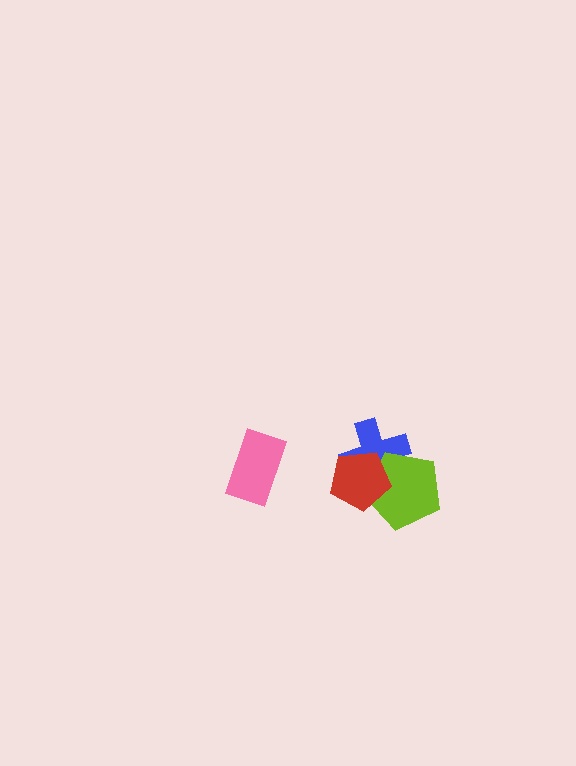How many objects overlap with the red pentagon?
2 objects overlap with the red pentagon.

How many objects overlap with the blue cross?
2 objects overlap with the blue cross.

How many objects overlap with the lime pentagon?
2 objects overlap with the lime pentagon.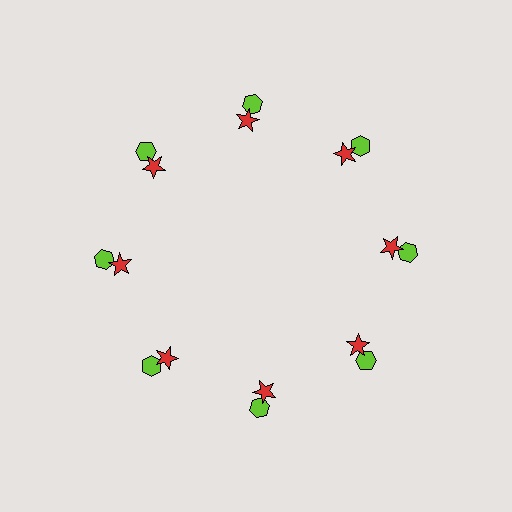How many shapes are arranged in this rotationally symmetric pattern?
There are 16 shapes, arranged in 8 groups of 2.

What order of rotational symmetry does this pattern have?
This pattern has 8-fold rotational symmetry.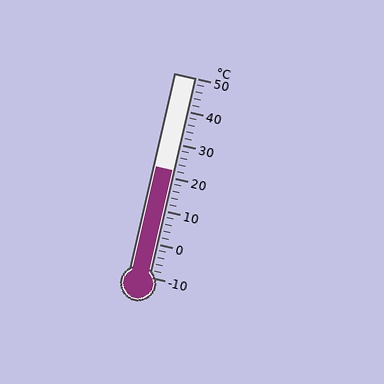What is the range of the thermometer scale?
The thermometer scale ranges from -10°C to 50°C.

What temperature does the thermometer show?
The thermometer shows approximately 22°C.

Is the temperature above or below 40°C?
The temperature is below 40°C.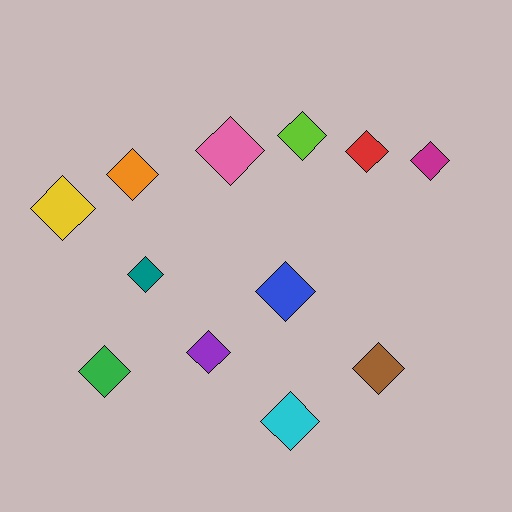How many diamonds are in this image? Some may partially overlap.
There are 12 diamonds.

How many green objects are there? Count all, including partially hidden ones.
There is 1 green object.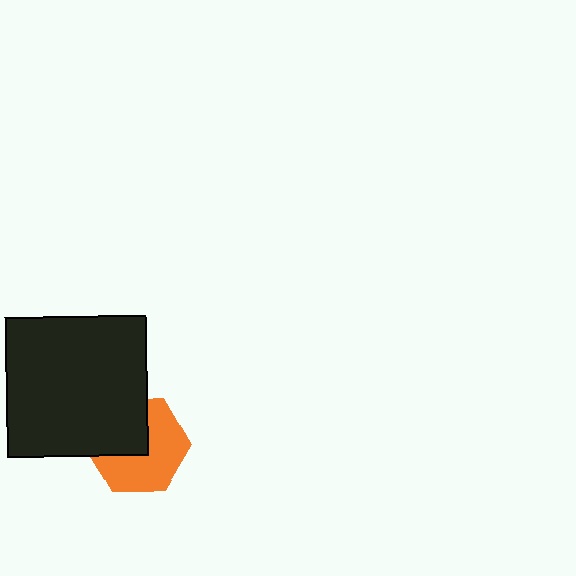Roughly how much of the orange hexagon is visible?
About half of it is visible (roughly 60%).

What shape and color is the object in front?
The object in front is a black square.